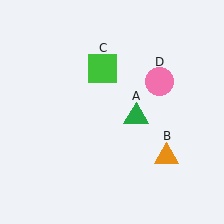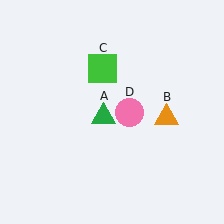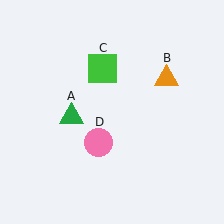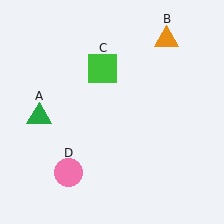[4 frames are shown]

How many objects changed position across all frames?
3 objects changed position: green triangle (object A), orange triangle (object B), pink circle (object D).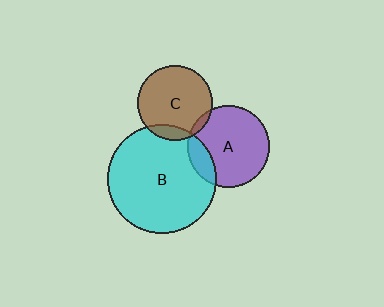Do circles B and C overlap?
Yes.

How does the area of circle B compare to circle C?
Approximately 2.2 times.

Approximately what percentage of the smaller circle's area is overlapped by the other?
Approximately 10%.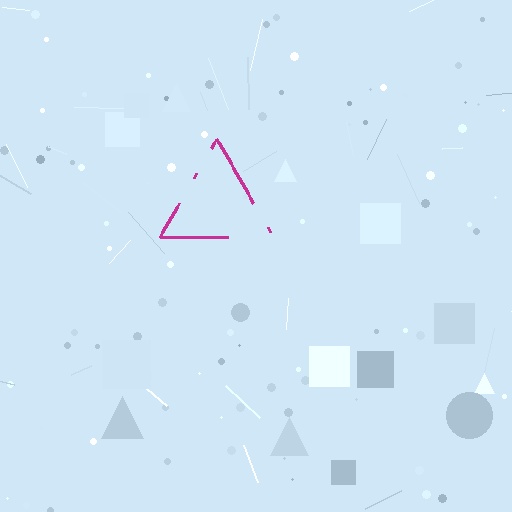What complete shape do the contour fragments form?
The contour fragments form a triangle.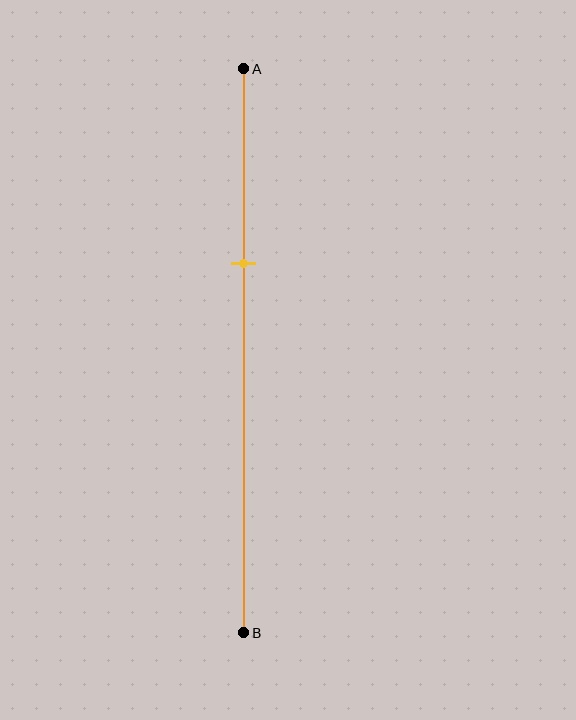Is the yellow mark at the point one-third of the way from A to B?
Yes, the mark is approximately at the one-third point.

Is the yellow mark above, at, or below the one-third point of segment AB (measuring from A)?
The yellow mark is approximately at the one-third point of segment AB.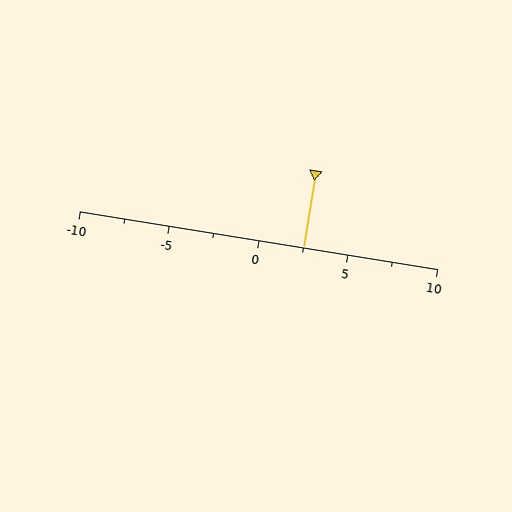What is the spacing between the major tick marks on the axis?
The major ticks are spaced 5 apart.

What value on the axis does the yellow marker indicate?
The marker indicates approximately 2.5.